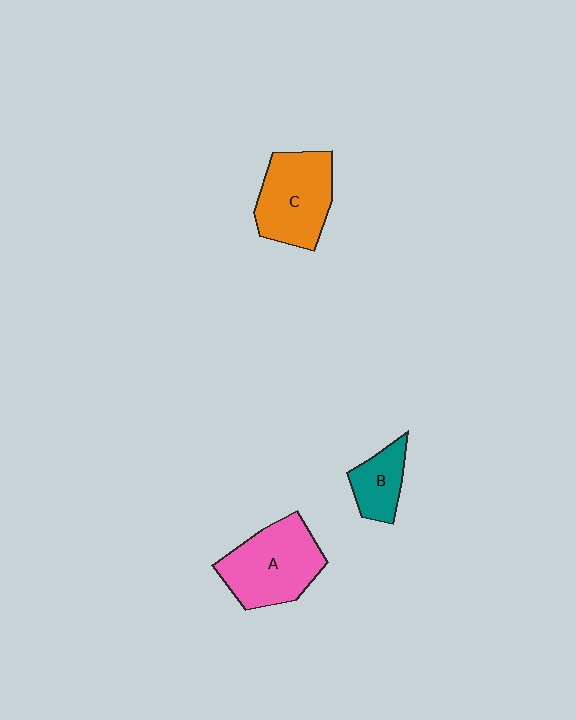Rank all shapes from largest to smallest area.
From largest to smallest: A (pink), C (orange), B (teal).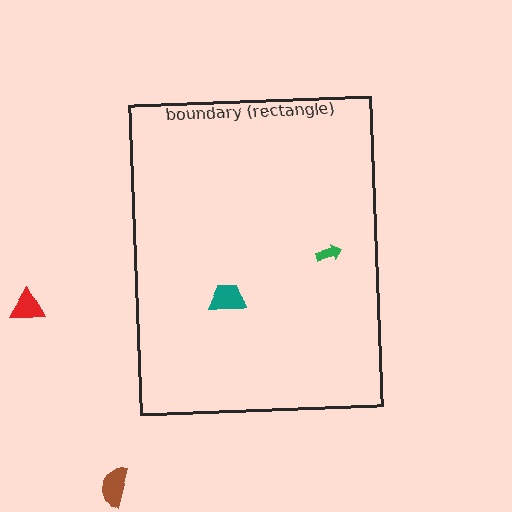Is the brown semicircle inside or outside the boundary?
Outside.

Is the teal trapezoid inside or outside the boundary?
Inside.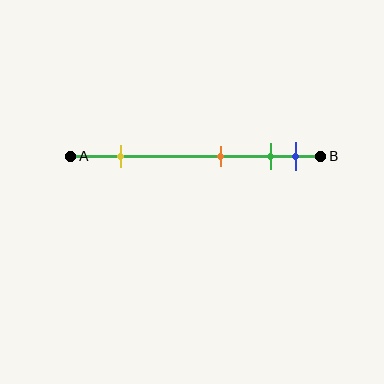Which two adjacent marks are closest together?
The green and blue marks are the closest adjacent pair.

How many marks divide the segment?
There are 4 marks dividing the segment.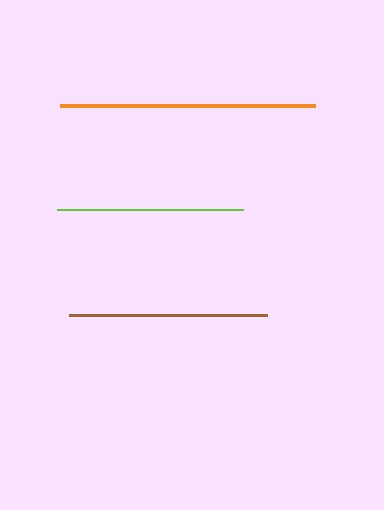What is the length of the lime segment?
The lime segment is approximately 187 pixels long.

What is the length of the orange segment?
The orange segment is approximately 255 pixels long.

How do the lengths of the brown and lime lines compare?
The brown and lime lines are approximately the same length.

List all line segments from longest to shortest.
From longest to shortest: orange, brown, lime.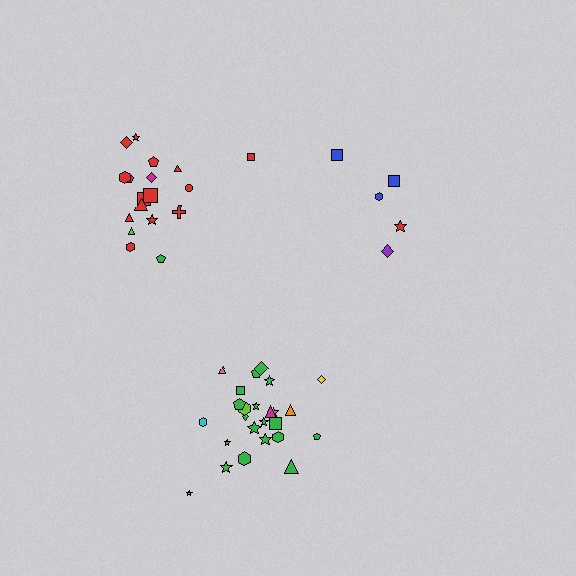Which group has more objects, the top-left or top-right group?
The top-left group.